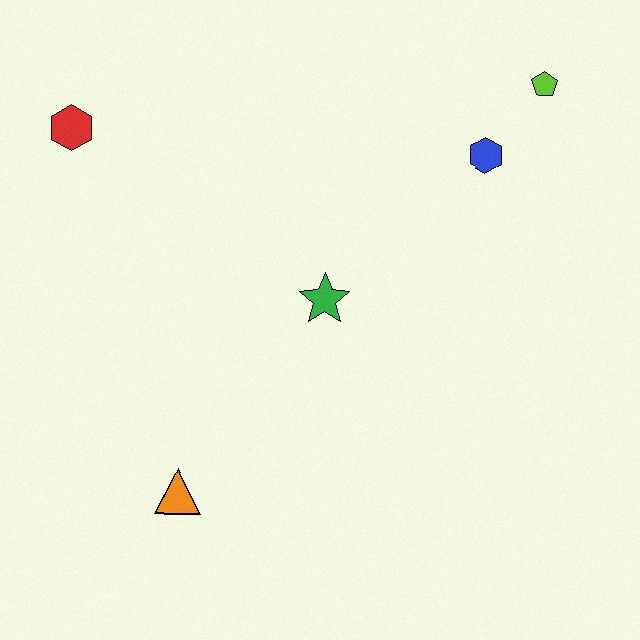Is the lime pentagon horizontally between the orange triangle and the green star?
No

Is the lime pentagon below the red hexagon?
No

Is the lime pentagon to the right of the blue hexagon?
Yes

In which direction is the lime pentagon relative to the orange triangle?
The lime pentagon is above the orange triangle.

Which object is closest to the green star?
The blue hexagon is closest to the green star.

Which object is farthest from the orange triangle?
The lime pentagon is farthest from the orange triangle.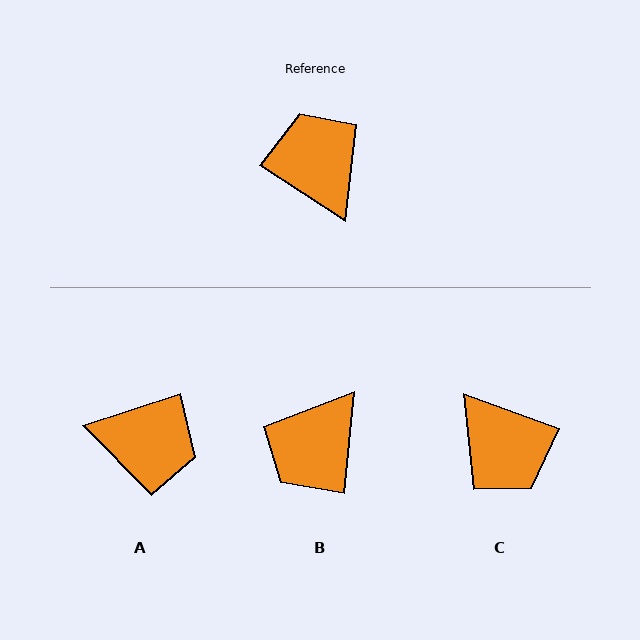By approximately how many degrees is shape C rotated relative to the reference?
Approximately 168 degrees clockwise.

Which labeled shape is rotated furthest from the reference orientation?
C, about 168 degrees away.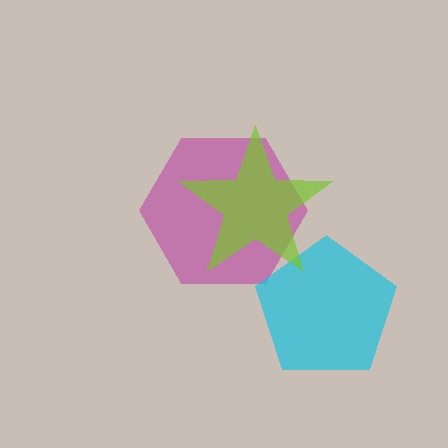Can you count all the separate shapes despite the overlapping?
Yes, there are 3 separate shapes.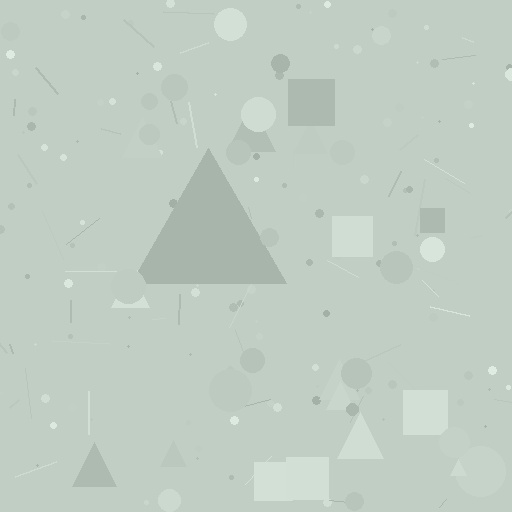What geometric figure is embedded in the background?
A triangle is embedded in the background.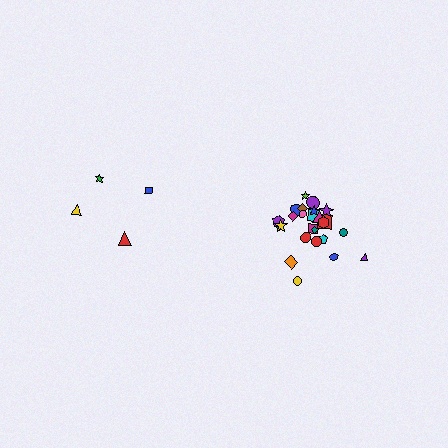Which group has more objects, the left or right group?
The right group.